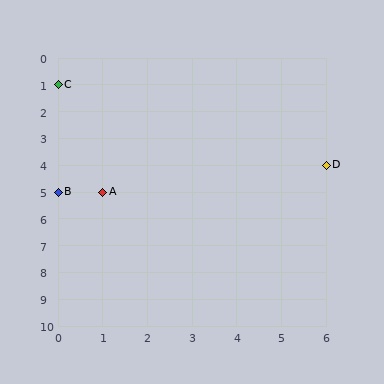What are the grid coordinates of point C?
Point C is at grid coordinates (0, 1).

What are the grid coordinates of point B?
Point B is at grid coordinates (0, 5).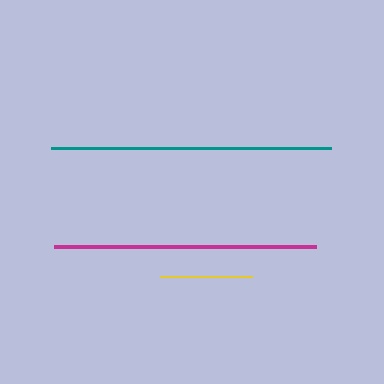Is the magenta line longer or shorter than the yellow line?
The magenta line is longer than the yellow line.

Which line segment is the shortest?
The yellow line is the shortest at approximately 91 pixels.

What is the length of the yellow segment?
The yellow segment is approximately 91 pixels long.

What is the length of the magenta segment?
The magenta segment is approximately 262 pixels long.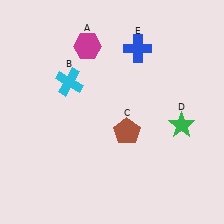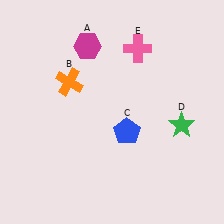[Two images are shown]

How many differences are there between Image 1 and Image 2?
There are 3 differences between the two images.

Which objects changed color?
B changed from cyan to orange. C changed from brown to blue. E changed from blue to pink.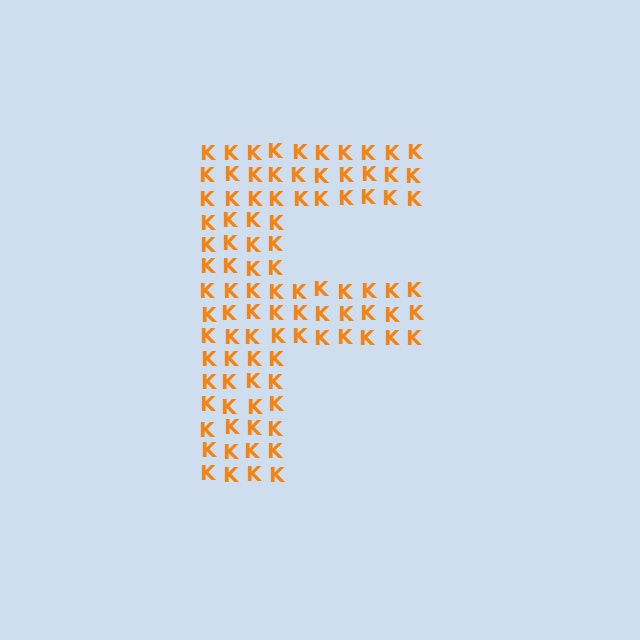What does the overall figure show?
The overall figure shows the letter F.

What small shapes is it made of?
It is made of small letter K's.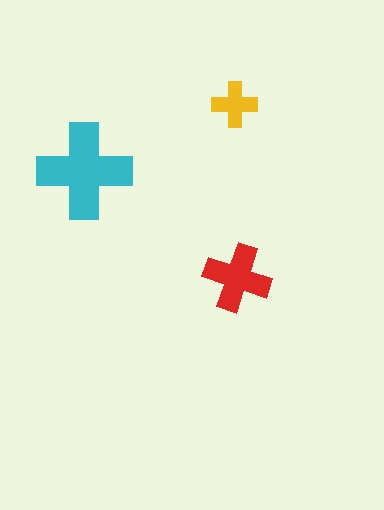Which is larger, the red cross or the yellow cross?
The red one.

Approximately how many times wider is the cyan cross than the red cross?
About 1.5 times wider.